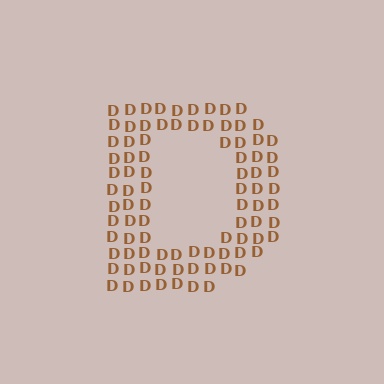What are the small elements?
The small elements are letter D's.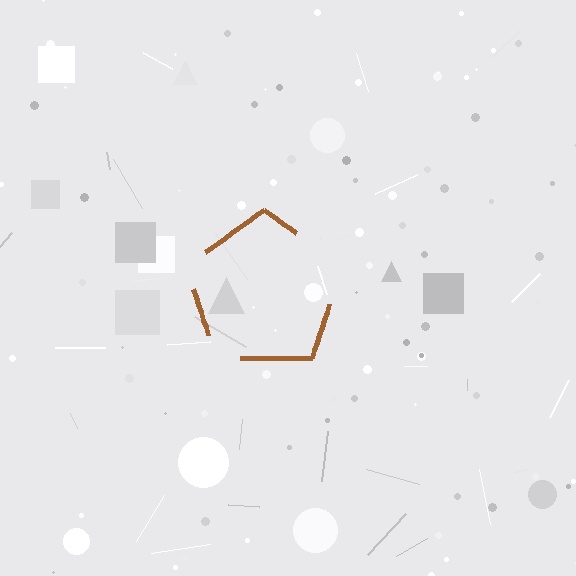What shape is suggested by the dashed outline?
The dashed outline suggests a pentagon.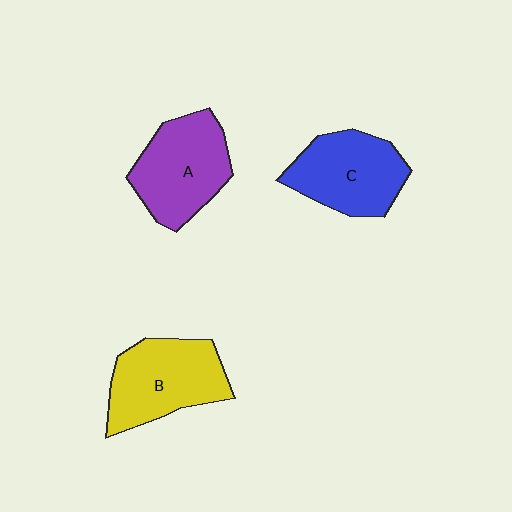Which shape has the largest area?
Shape B (yellow).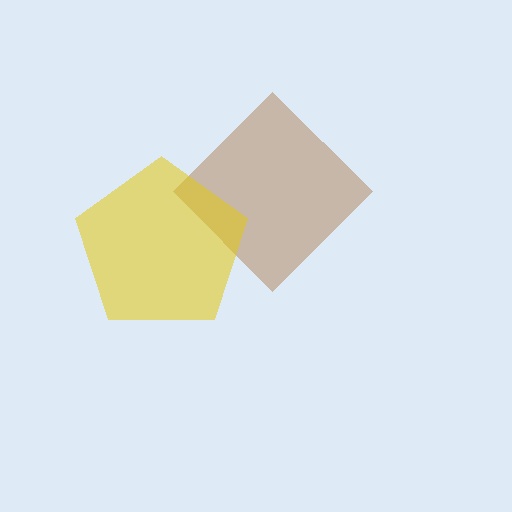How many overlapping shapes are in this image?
There are 2 overlapping shapes in the image.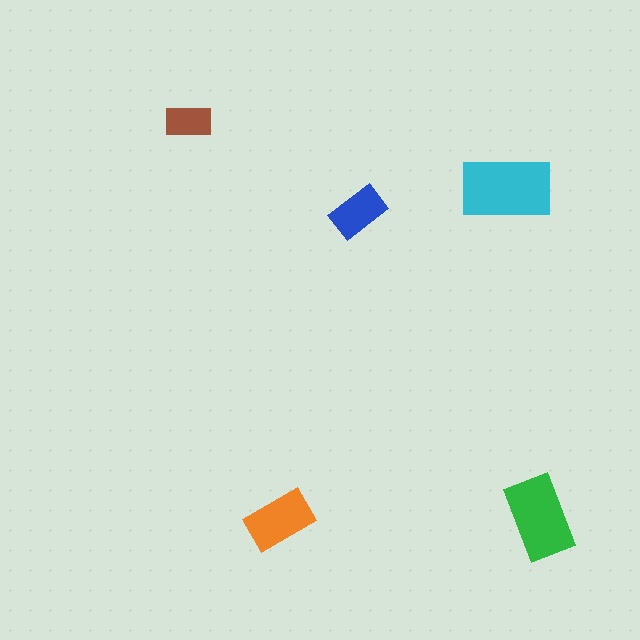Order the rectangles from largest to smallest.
the cyan one, the green one, the orange one, the blue one, the brown one.